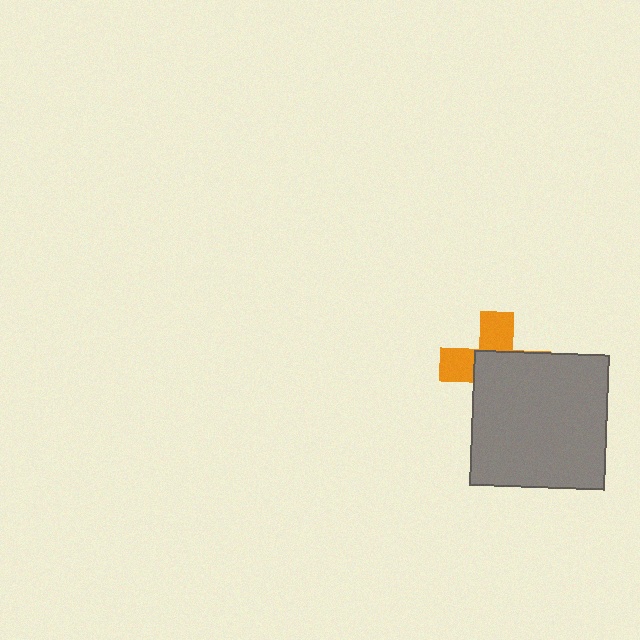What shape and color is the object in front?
The object in front is a gray square.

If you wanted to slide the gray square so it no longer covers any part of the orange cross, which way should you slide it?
Slide it toward the lower-right — that is the most direct way to separate the two shapes.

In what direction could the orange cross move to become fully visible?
The orange cross could move toward the upper-left. That would shift it out from behind the gray square entirely.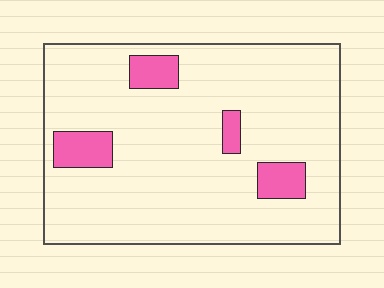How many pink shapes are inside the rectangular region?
4.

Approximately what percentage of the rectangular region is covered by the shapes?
Approximately 10%.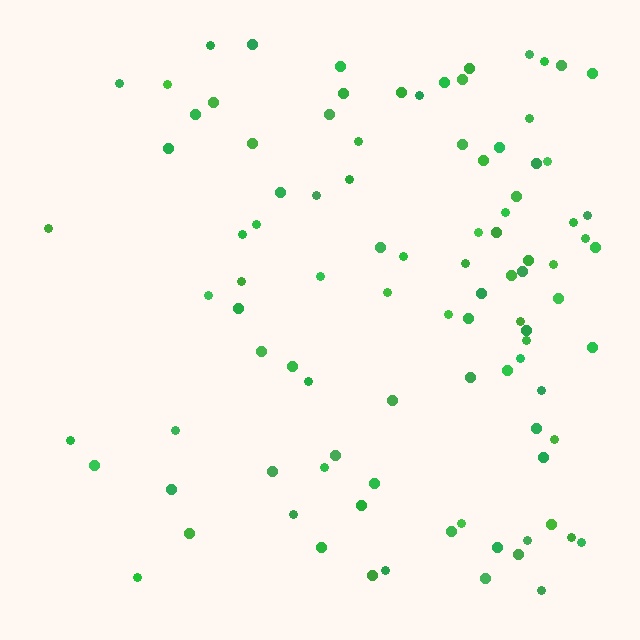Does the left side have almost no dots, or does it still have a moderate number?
Still a moderate number, just noticeably fewer than the right.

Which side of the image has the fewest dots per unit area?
The left.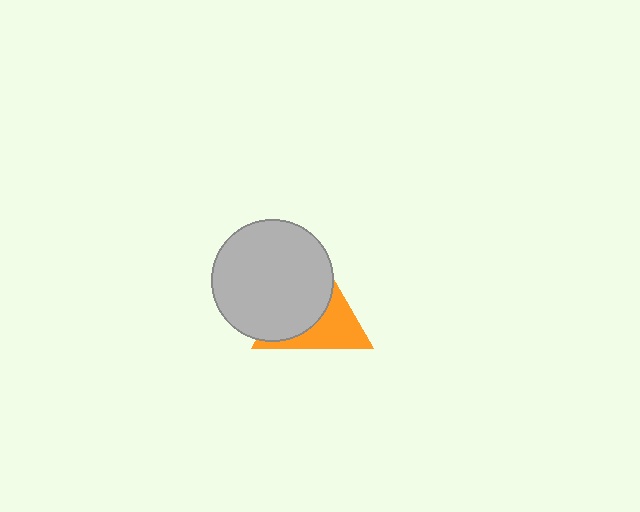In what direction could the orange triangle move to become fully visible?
The orange triangle could move right. That would shift it out from behind the light gray circle entirely.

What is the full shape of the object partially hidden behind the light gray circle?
The partially hidden object is an orange triangle.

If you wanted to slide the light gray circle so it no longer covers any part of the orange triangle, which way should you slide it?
Slide it left — that is the most direct way to separate the two shapes.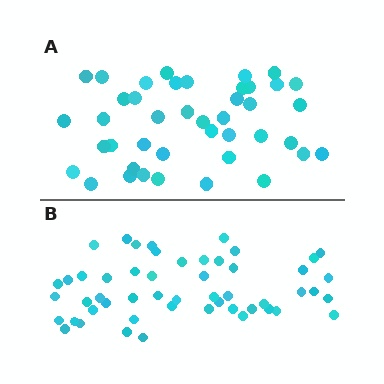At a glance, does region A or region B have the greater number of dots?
Region B (the bottom region) has more dots.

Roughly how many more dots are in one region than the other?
Region B has roughly 10 or so more dots than region A.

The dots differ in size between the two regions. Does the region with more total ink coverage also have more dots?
No. Region A has more total ink coverage because its dots are larger, but region B actually contains more individual dots. Total area can be misleading — the number of items is what matters here.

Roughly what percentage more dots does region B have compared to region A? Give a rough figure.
About 25% more.